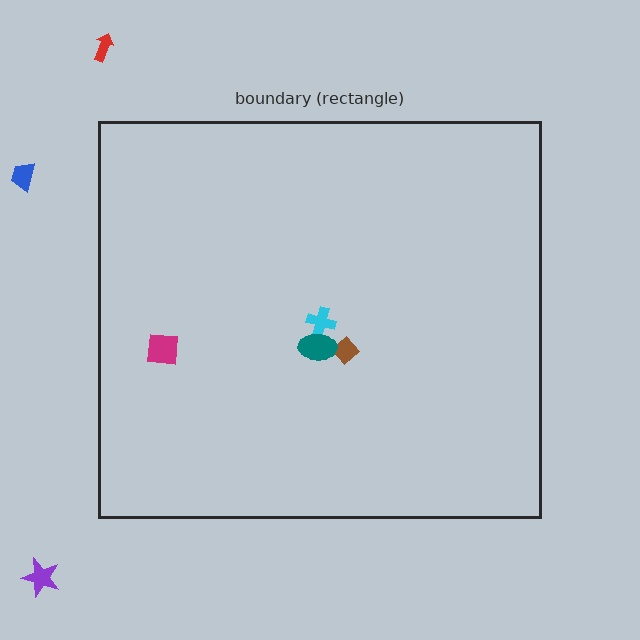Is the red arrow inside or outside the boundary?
Outside.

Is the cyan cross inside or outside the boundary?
Inside.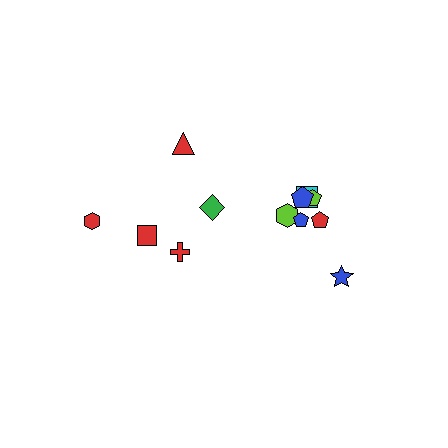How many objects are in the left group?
There are 5 objects.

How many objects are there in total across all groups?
There are 12 objects.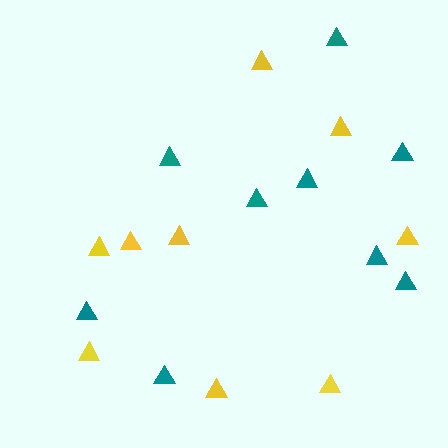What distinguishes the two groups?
There are 2 groups: one group of yellow triangles (9) and one group of teal triangles (9).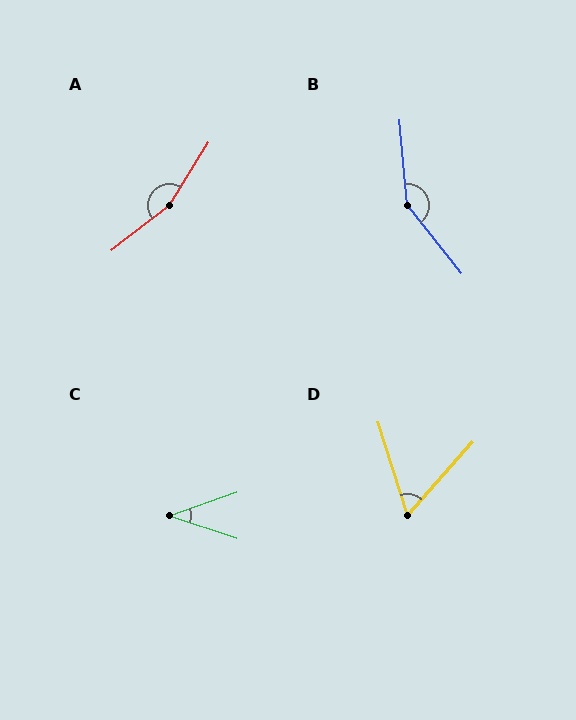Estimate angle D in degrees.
Approximately 59 degrees.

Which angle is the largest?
A, at approximately 160 degrees.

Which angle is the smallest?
C, at approximately 37 degrees.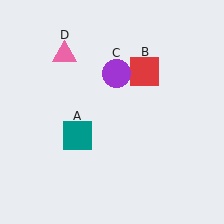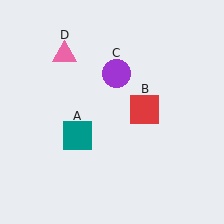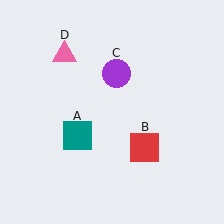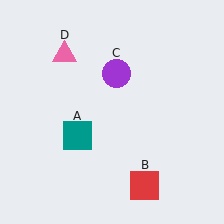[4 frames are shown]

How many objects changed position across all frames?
1 object changed position: red square (object B).